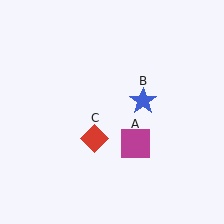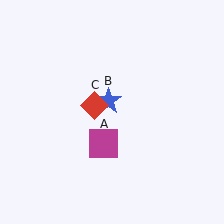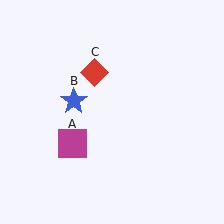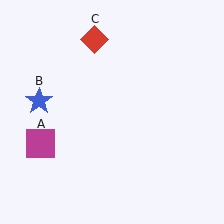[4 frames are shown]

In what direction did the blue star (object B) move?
The blue star (object B) moved left.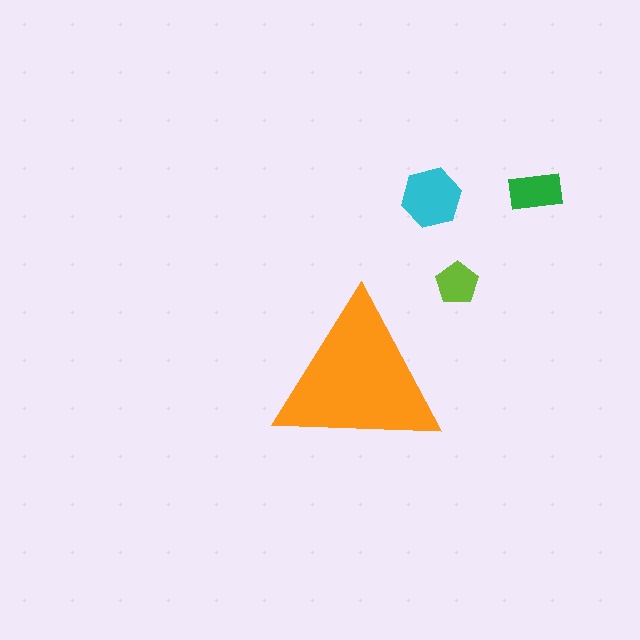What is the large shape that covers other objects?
An orange triangle.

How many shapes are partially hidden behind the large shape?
0 shapes are partially hidden.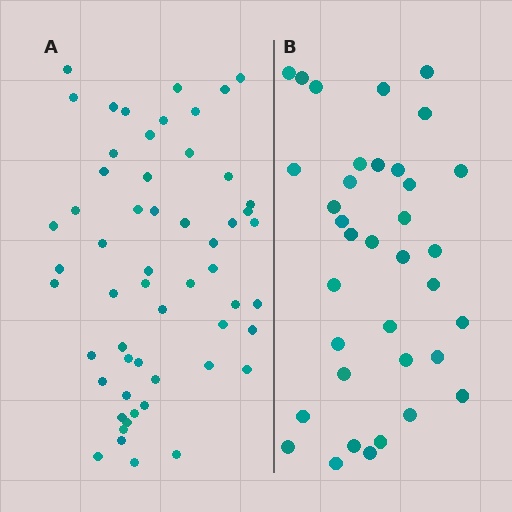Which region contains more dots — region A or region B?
Region A (the left region) has more dots.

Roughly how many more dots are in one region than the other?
Region A has approximately 20 more dots than region B.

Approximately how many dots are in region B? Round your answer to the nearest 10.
About 40 dots. (The exact count is 36, which rounds to 40.)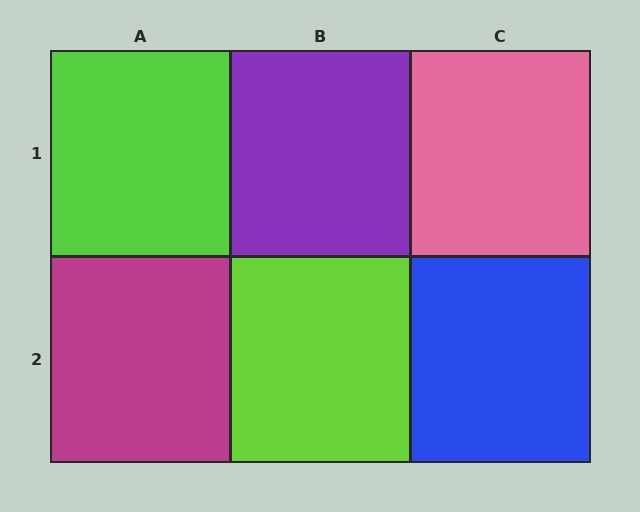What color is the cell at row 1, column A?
Lime.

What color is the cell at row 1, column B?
Purple.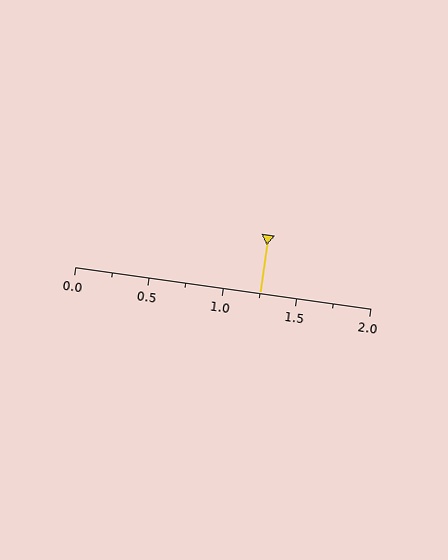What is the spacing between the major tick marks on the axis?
The major ticks are spaced 0.5 apart.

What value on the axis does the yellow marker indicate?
The marker indicates approximately 1.25.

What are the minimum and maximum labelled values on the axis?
The axis runs from 0.0 to 2.0.